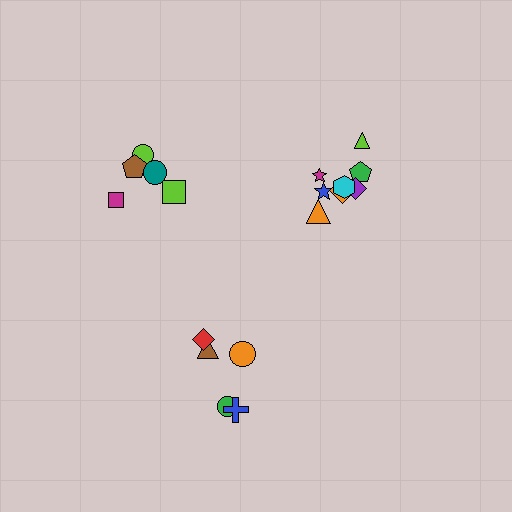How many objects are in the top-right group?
There are 8 objects.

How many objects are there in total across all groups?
There are 18 objects.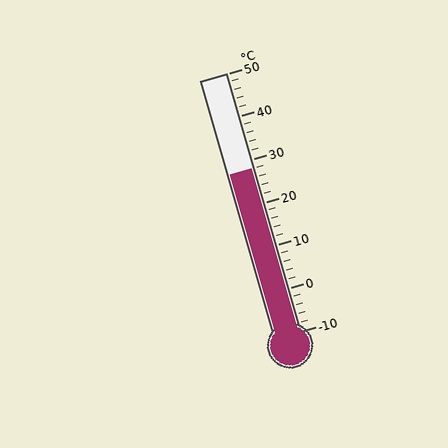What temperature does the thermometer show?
The thermometer shows approximately 28°C.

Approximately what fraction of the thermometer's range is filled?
The thermometer is filled to approximately 65% of its range.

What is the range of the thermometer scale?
The thermometer scale ranges from -10°C to 50°C.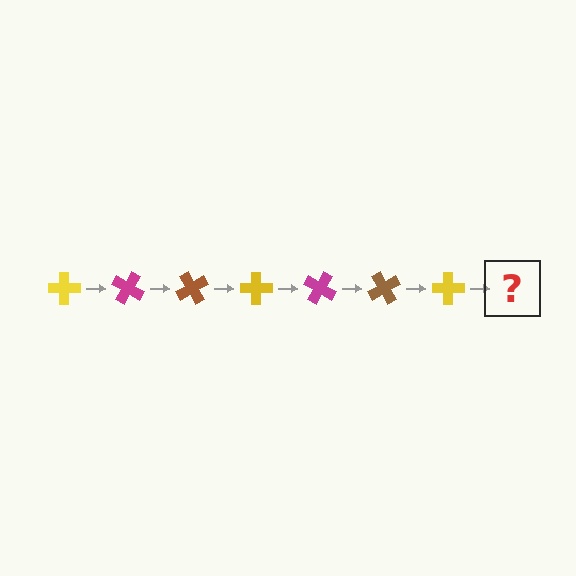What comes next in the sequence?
The next element should be a magenta cross, rotated 210 degrees from the start.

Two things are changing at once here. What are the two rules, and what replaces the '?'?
The two rules are that it rotates 30 degrees each step and the color cycles through yellow, magenta, and brown. The '?' should be a magenta cross, rotated 210 degrees from the start.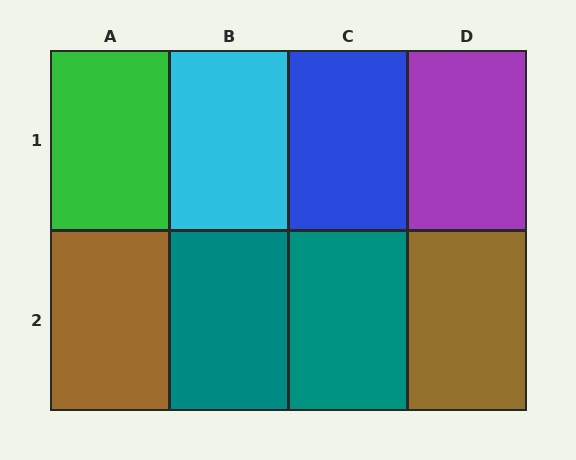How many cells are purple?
1 cell is purple.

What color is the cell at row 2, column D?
Brown.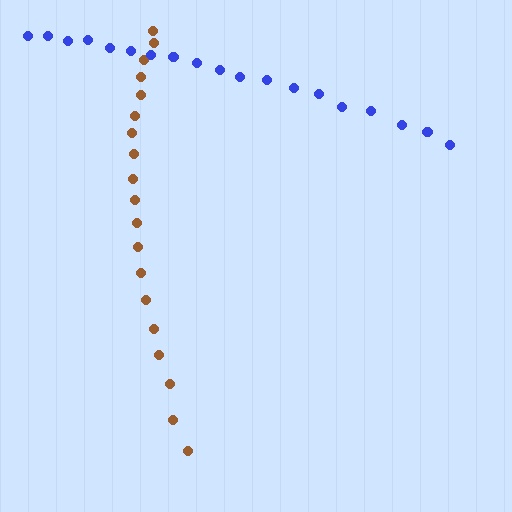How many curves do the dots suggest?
There are 2 distinct paths.